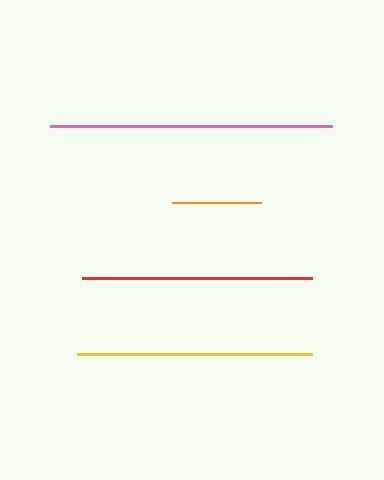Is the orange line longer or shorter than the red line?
The red line is longer than the orange line.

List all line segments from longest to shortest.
From longest to shortest: pink, yellow, red, orange.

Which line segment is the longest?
The pink line is the longest at approximately 281 pixels.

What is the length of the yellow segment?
The yellow segment is approximately 235 pixels long.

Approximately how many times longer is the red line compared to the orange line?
The red line is approximately 2.6 times the length of the orange line.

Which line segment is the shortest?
The orange line is the shortest at approximately 89 pixels.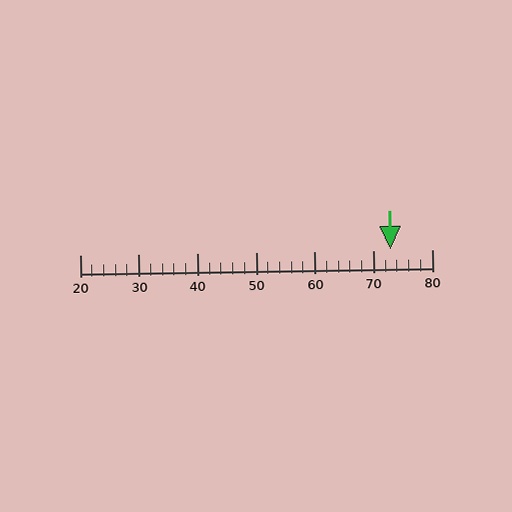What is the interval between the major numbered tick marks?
The major tick marks are spaced 10 units apart.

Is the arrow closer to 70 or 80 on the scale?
The arrow is closer to 70.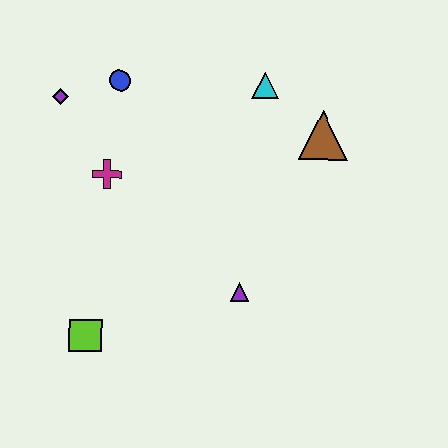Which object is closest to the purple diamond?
The blue circle is closest to the purple diamond.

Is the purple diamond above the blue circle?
No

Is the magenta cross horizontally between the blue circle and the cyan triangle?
No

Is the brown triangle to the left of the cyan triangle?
No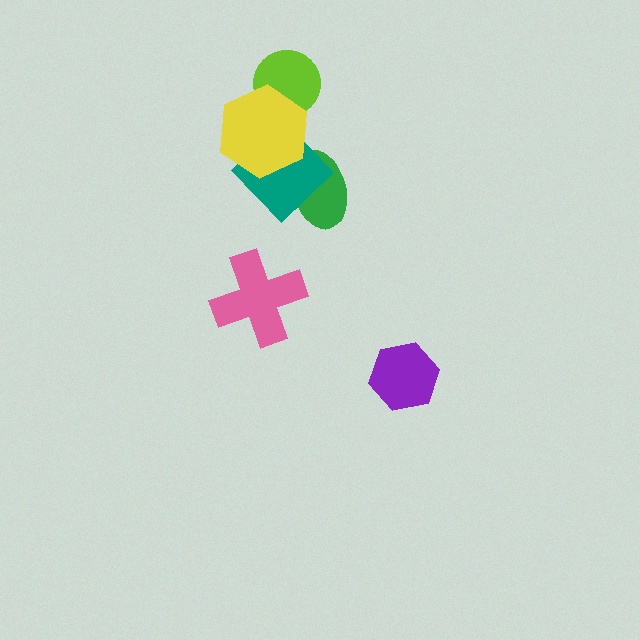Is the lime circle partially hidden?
Yes, it is partially covered by another shape.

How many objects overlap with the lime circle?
1 object overlaps with the lime circle.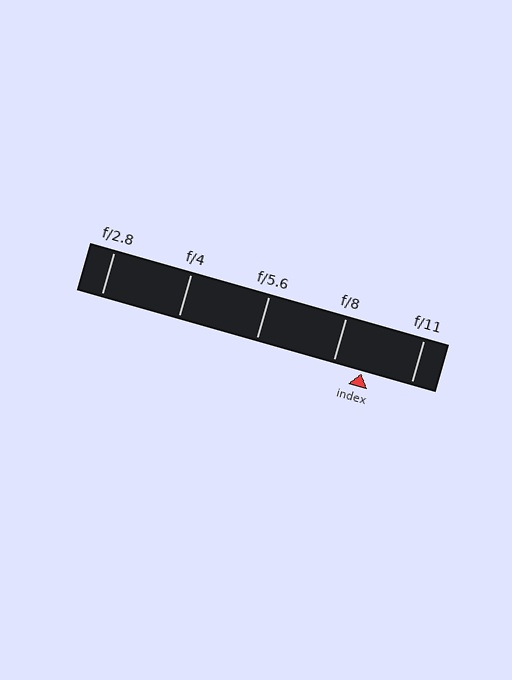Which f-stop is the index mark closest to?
The index mark is closest to f/8.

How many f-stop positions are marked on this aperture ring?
There are 5 f-stop positions marked.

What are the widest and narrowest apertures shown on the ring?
The widest aperture shown is f/2.8 and the narrowest is f/11.